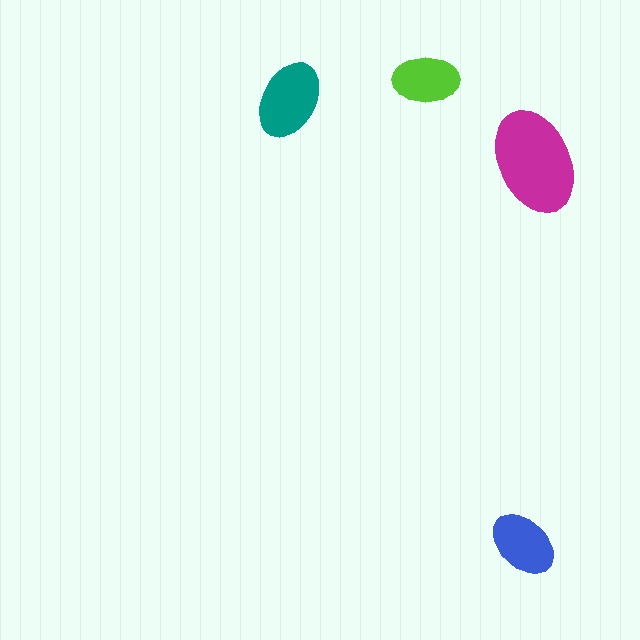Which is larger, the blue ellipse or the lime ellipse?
The blue one.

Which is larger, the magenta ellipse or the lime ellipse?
The magenta one.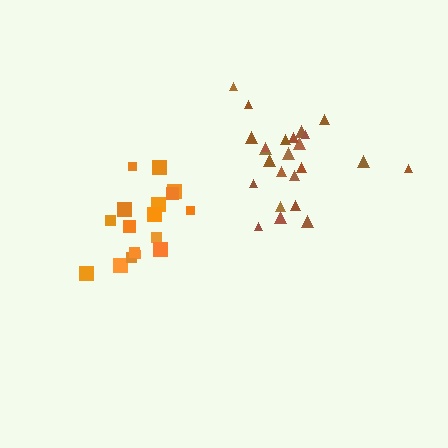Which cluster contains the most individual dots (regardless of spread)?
Brown (24).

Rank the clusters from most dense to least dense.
orange, brown.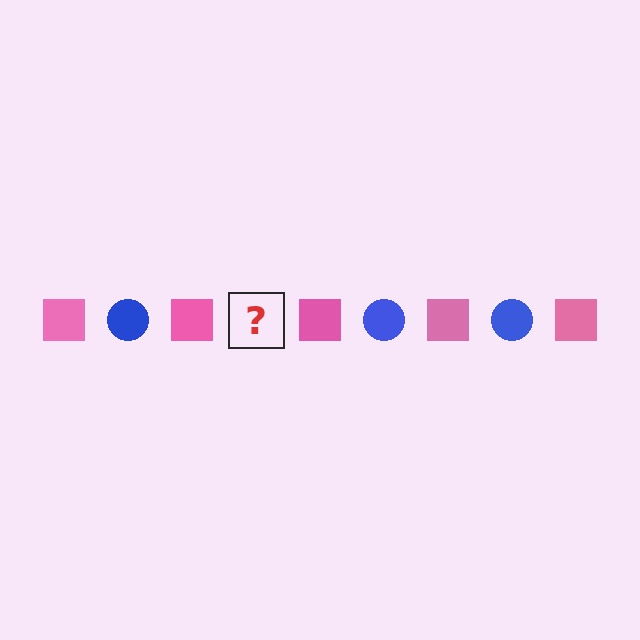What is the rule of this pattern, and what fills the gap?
The rule is that the pattern alternates between pink square and blue circle. The gap should be filled with a blue circle.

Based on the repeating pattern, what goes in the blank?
The blank should be a blue circle.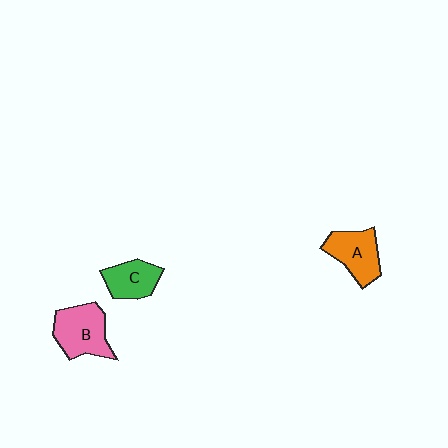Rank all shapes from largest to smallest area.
From largest to smallest: B (pink), A (orange), C (green).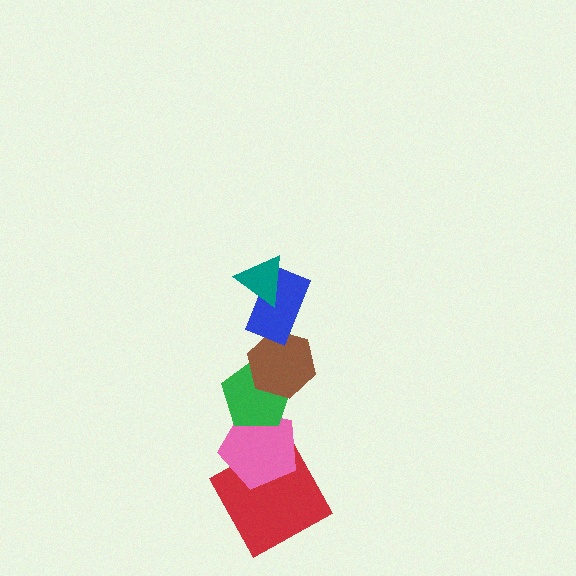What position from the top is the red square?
The red square is 6th from the top.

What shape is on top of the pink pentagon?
The green pentagon is on top of the pink pentagon.